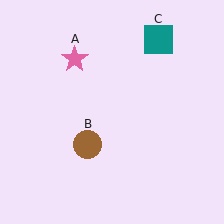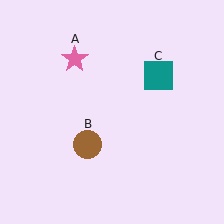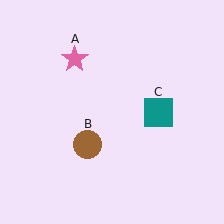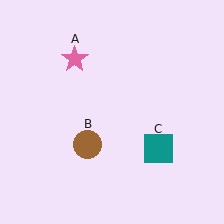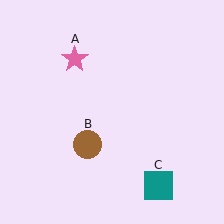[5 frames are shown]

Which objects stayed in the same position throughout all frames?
Pink star (object A) and brown circle (object B) remained stationary.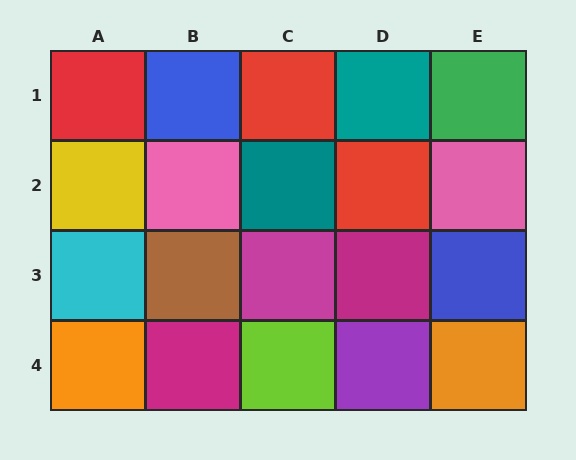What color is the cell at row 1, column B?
Blue.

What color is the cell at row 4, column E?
Orange.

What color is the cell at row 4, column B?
Magenta.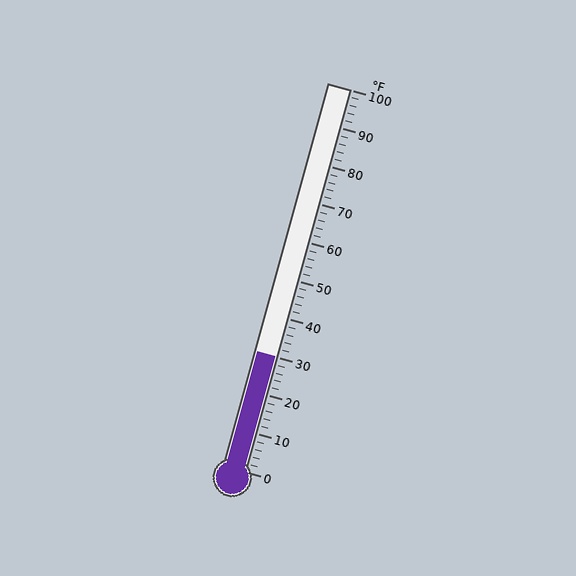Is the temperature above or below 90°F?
The temperature is below 90°F.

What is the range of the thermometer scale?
The thermometer scale ranges from 0°F to 100°F.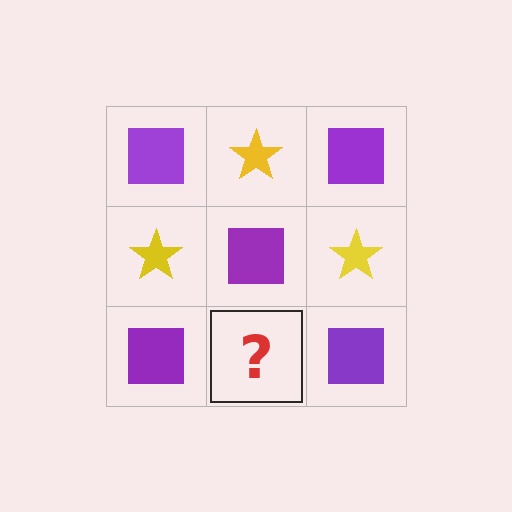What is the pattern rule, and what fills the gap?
The rule is that it alternates purple square and yellow star in a checkerboard pattern. The gap should be filled with a yellow star.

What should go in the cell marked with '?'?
The missing cell should contain a yellow star.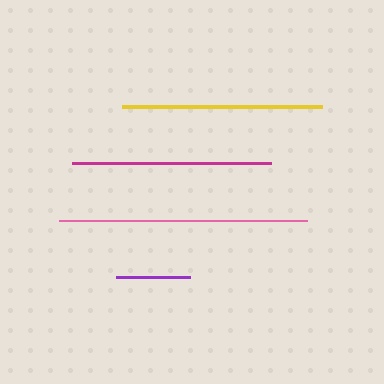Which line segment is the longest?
The pink line is the longest at approximately 248 pixels.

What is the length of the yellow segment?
The yellow segment is approximately 200 pixels long.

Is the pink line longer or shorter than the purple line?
The pink line is longer than the purple line.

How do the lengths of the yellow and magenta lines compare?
The yellow and magenta lines are approximately the same length.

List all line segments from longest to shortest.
From longest to shortest: pink, yellow, magenta, purple.